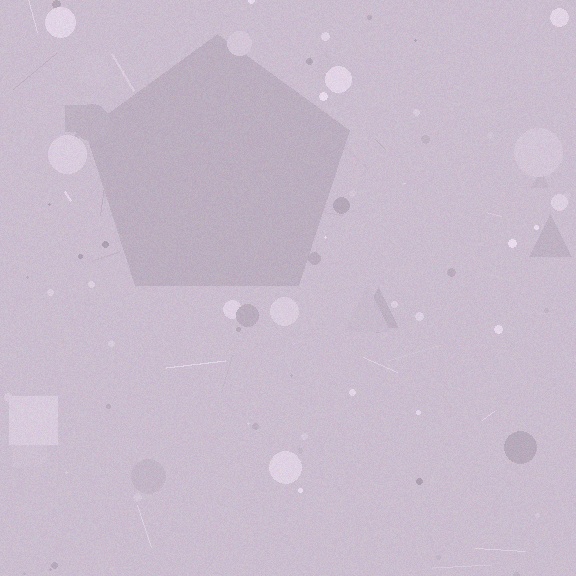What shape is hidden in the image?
A pentagon is hidden in the image.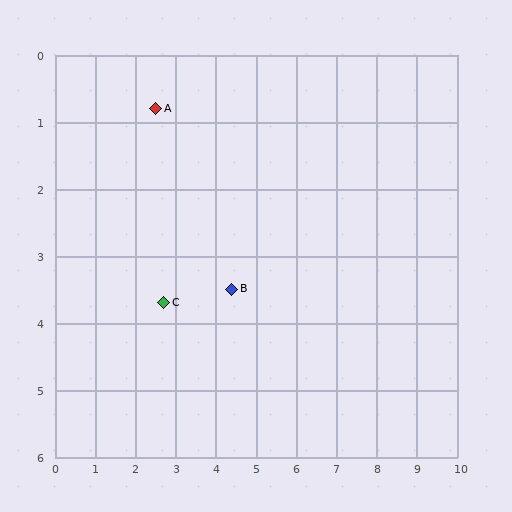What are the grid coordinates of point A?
Point A is at approximately (2.5, 0.8).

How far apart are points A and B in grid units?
Points A and B are about 3.3 grid units apart.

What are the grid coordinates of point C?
Point C is at approximately (2.7, 3.7).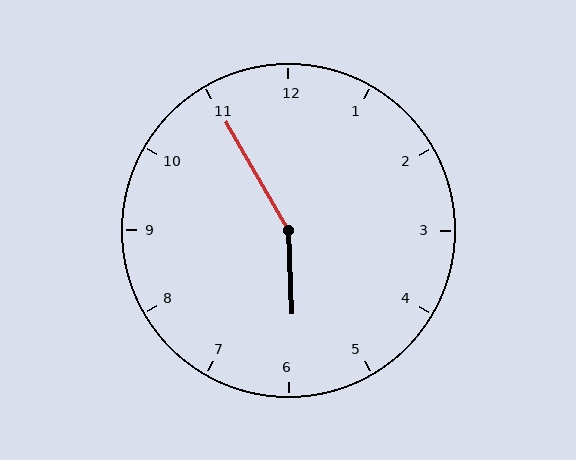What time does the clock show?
5:55.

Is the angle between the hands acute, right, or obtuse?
It is obtuse.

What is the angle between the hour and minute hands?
Approximately 152 degrees.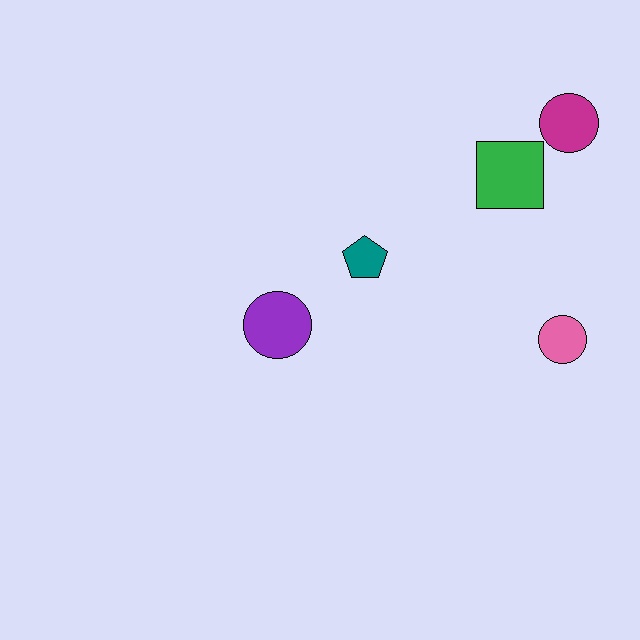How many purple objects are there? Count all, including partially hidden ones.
There is 1 purple object.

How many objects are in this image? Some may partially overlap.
There are 5 objects.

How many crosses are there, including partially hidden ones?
There are no crosses.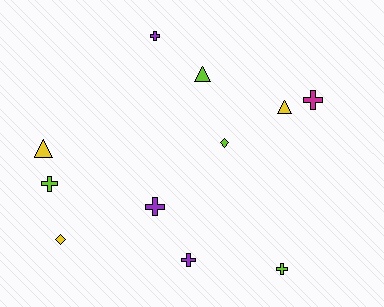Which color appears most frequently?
Lime, with 4 objects.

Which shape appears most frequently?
Cross, with 6 objects.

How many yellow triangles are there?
There are 2 yellow triangles.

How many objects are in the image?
There are 11 objects.